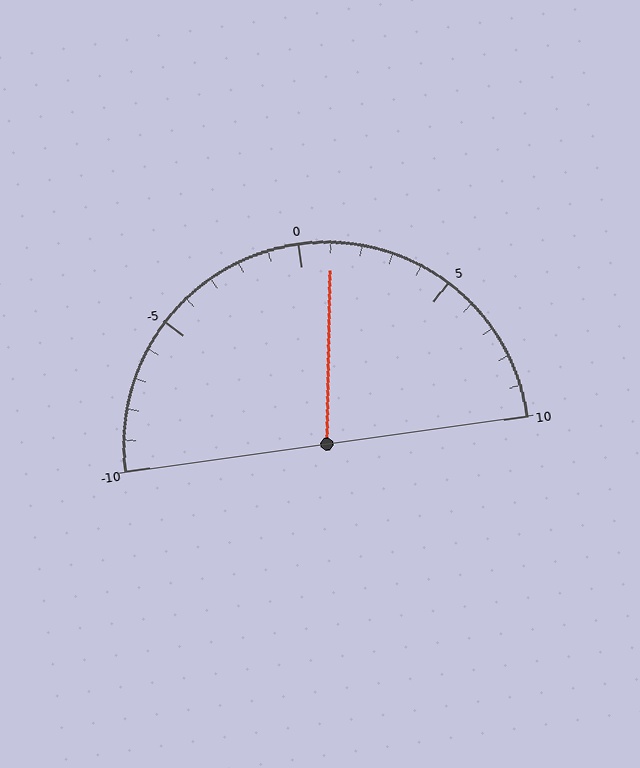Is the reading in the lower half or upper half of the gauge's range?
The reading is in the upper half of the range (-10 to 10).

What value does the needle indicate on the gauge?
The needle indicates approximately 1.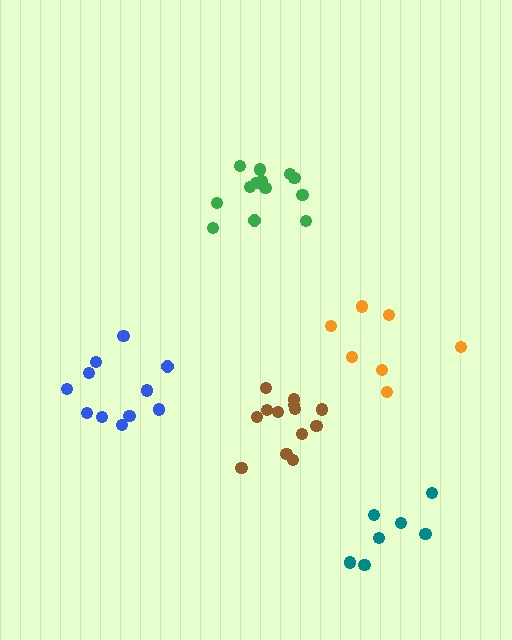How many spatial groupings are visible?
There are 5 spatial groupings.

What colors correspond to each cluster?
The clusters are colored: brown, teal, green, orange, blue.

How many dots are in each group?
Group 1: 13 dots, Group 2: 7 dots, Group 3: 13 dots, Group 4: 7 dots, Group 5: 11 dots (51 total).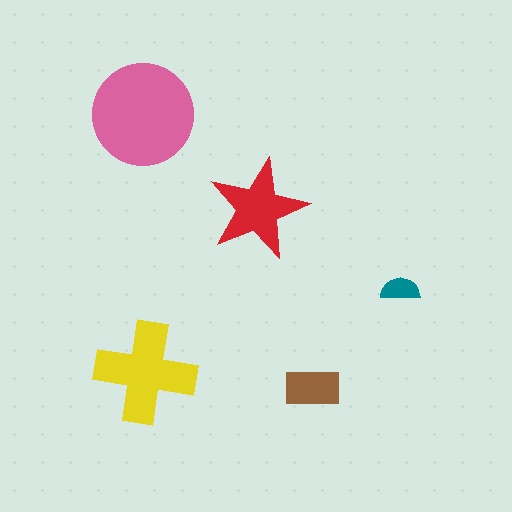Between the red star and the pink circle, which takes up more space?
The pink circle.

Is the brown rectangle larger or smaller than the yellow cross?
Smaller.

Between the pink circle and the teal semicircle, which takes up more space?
The pink circle.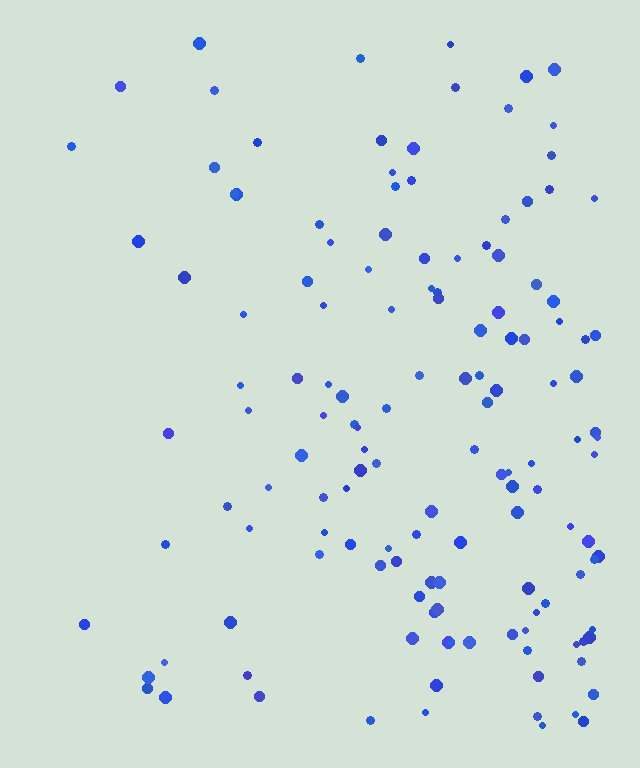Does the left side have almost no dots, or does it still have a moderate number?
Still a moderate number, just noticeably fewer than the right.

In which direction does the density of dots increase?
From left to right, with the right side densest.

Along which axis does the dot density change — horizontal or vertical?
Horizontal.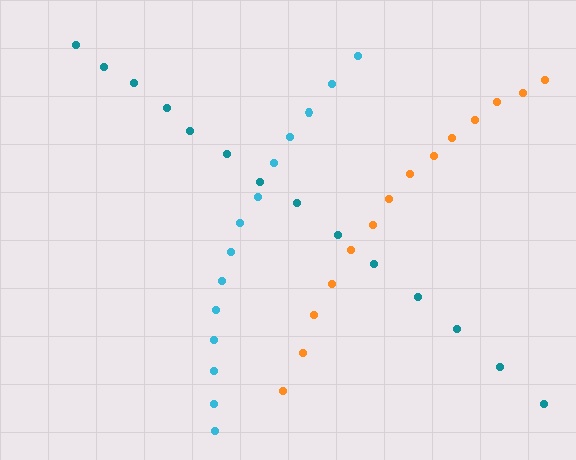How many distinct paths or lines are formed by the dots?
There are 3 distinct paths.